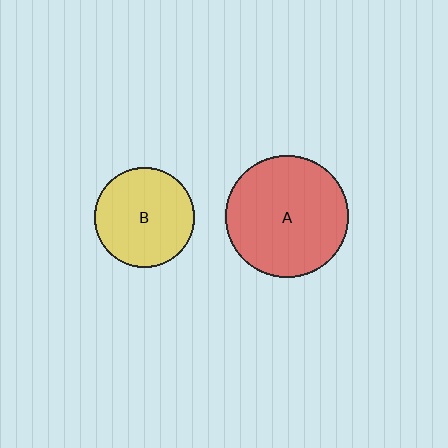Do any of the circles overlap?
No, none of the circles overlap.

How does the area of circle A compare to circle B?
Approximately 1.5 times.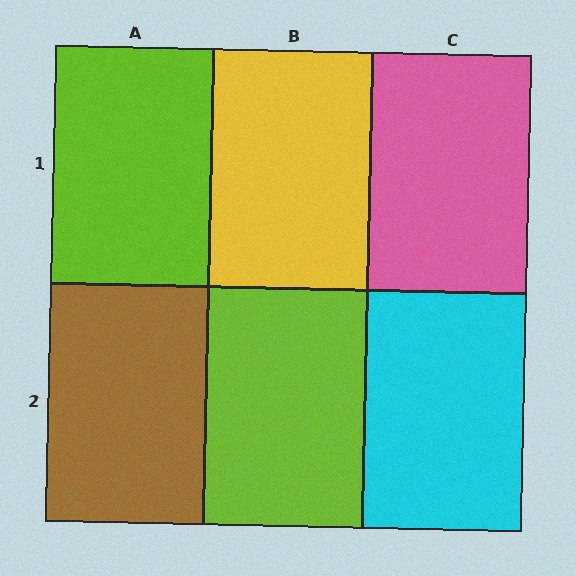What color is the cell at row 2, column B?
Lime.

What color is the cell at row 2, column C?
Cyan.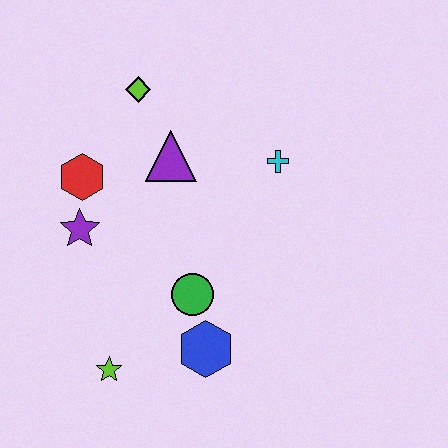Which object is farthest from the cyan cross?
The lime star is farthest from the cyan cross.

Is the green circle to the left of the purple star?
No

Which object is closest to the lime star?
The blue hexagon is closest to the lime star.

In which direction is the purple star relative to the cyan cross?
The purple star is to the left of the cyan cross.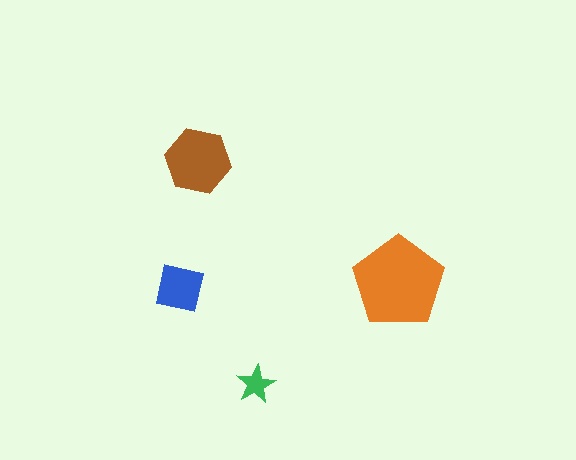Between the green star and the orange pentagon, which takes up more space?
The orange pentagon.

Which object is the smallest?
The green star.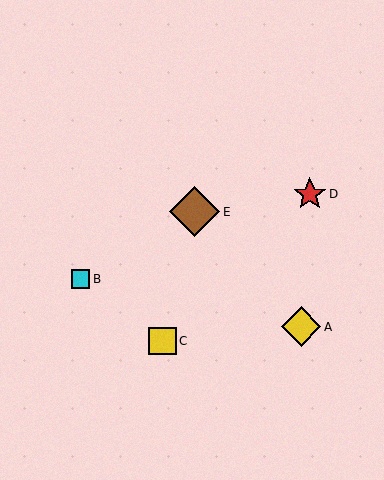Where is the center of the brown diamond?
The center of the brown diamond is at (195, 212).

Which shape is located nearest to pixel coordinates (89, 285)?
The cyan square (labeled B) at (81, 279) is nearest to that location.